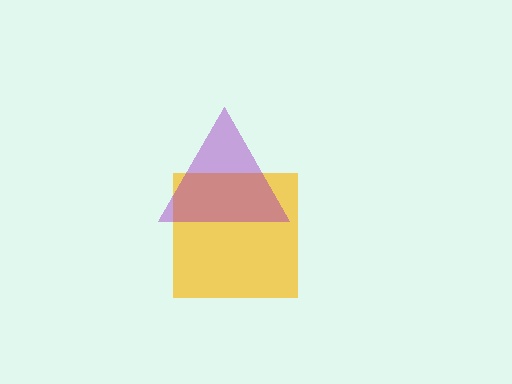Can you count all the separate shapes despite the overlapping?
Yes, there are 2 separate shapes.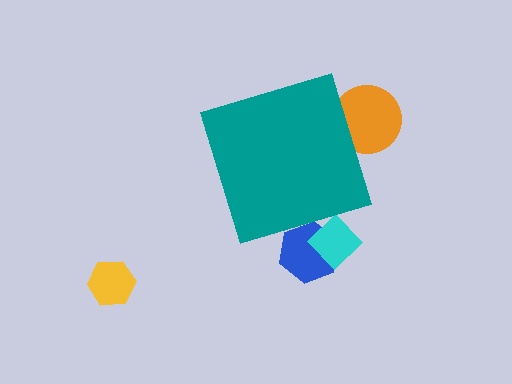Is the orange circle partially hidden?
Yes, the orange circle is partially hidden behind the teal diamond.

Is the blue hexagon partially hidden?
Yes, the blue hexagon is partially hidden behind the teal diamond.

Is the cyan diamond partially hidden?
Yes, the cyan diamond is partially hidden behind the teal diamond.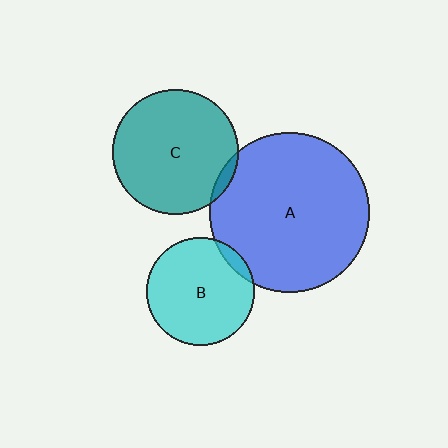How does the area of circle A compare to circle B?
Approximately 2.2 times.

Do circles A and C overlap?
Yes.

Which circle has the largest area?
Circle A (blue).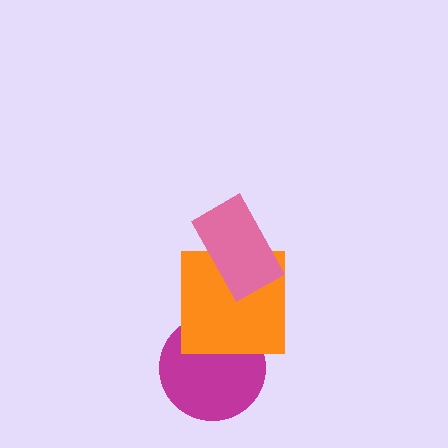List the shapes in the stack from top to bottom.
From top to bottom: the pink rectangle, the orange square, the magenta circle.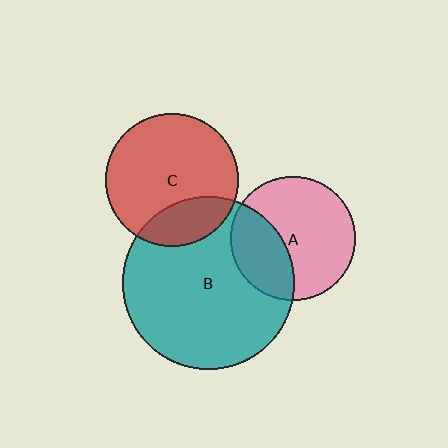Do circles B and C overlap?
Yes.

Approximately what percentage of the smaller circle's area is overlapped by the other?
Approximately 25%.